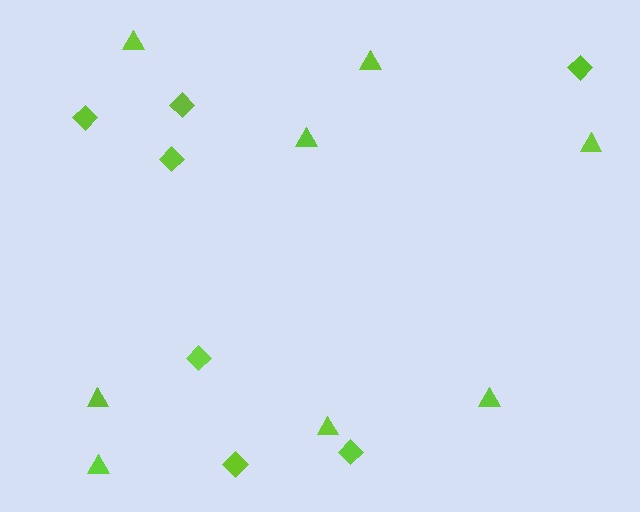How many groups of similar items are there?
There are 2 groups: one group of diamonds (7) and one group of triangles (8).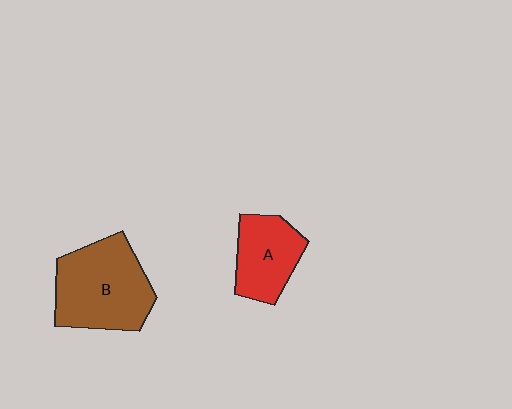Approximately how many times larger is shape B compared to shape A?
Approximately 1.6 times.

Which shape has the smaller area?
Shape A (red).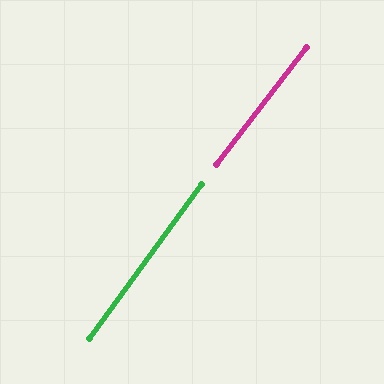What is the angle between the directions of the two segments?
Approximately 2 degrees.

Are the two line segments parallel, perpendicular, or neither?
Parallel — their directions differ by only 1.8°.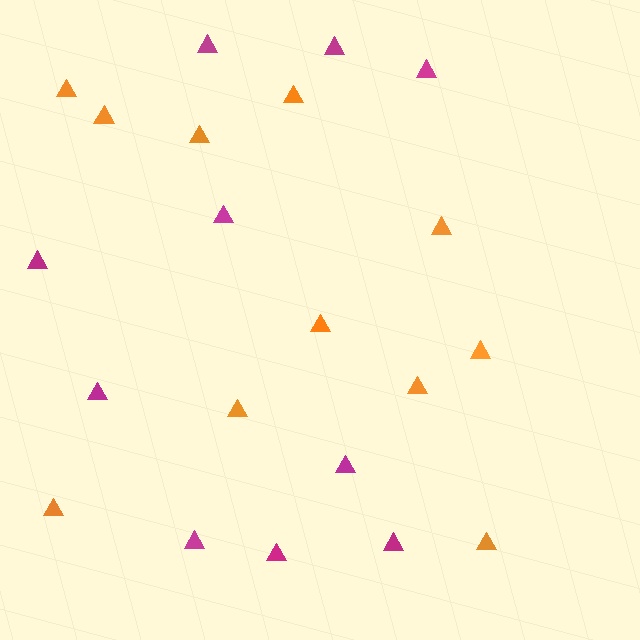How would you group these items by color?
There are 2 groups: one group of orange triangles (11) and one group of magenta triangles (10).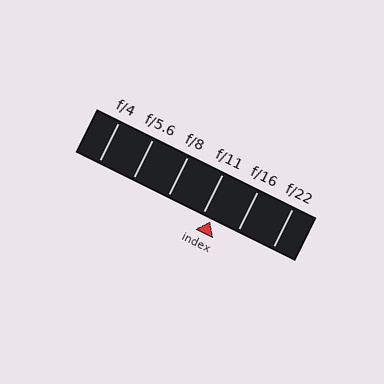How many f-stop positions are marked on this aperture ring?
There are 6 f-stop positions marked.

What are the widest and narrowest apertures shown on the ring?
The widest aperture shown is f/4 and the narrowest is f/22.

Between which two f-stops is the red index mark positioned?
The index mark is between f/11 and f/16.